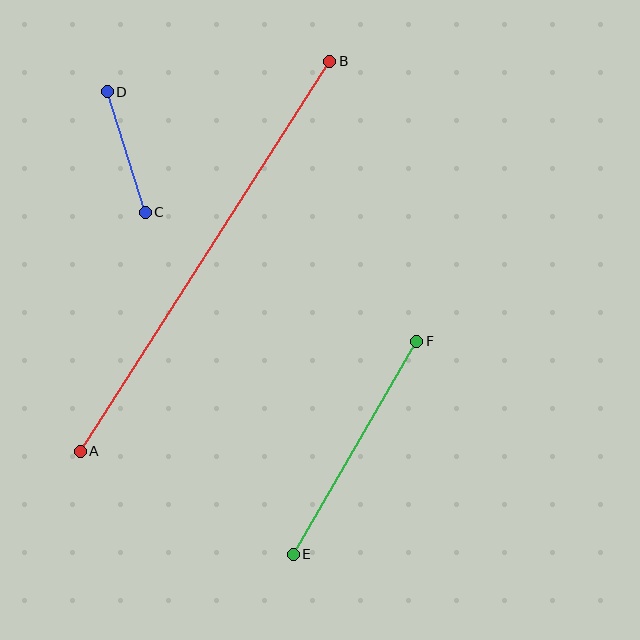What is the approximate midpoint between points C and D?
The midpoint is at approximately (126, 152) pixels.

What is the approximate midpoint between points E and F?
The midpoint is at approximately (355, 448) pixels.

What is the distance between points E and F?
The distance is approximately 246 pixels.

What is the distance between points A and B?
The distance is approximately 463 pixels.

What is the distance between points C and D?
The distance is approximately 126 pixels.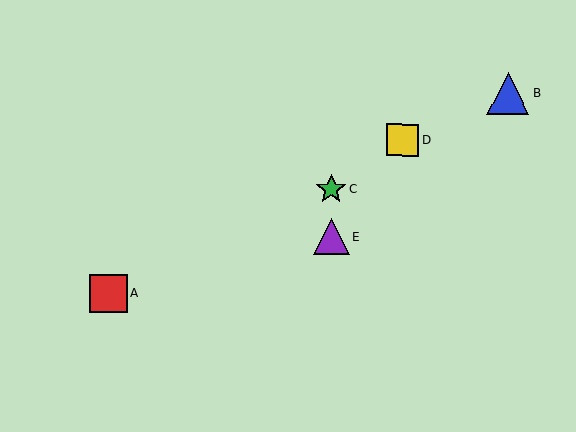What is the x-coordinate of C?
Object C is at x≈331.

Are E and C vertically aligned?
Yes, both are at x≈331.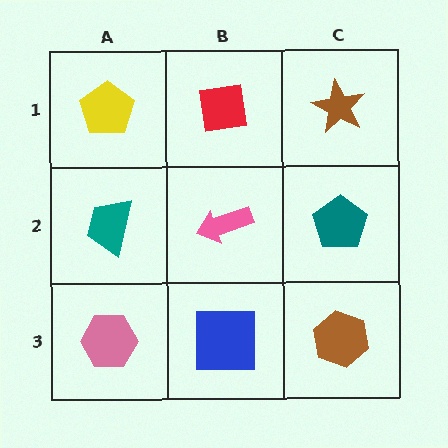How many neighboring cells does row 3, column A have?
2.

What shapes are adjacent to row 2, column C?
A brown star (row 1, column C), a brown hexagon (row 3, column C), a pink arrow (row 2, column B).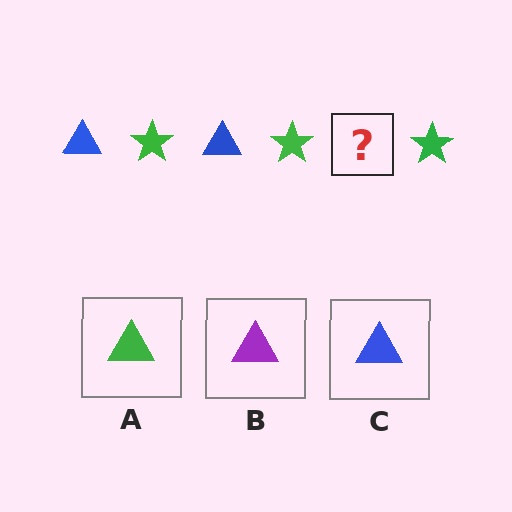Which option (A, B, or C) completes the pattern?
C.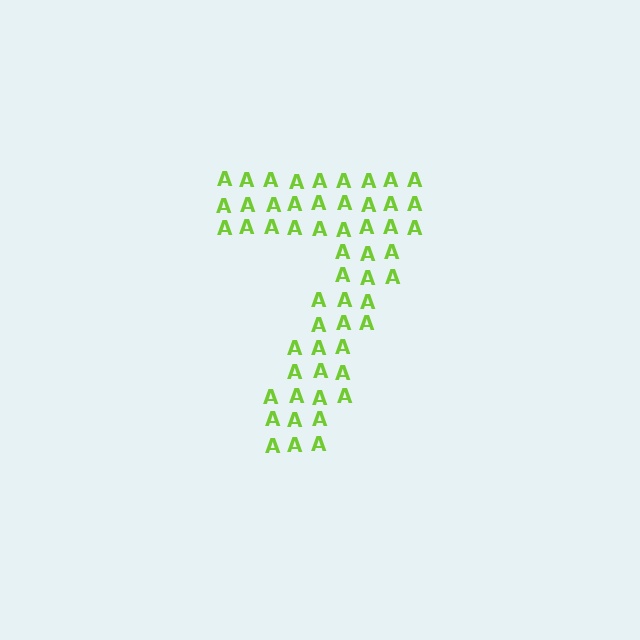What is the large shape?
The large shape is the digit 7.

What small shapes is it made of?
It is made of small letter A's.